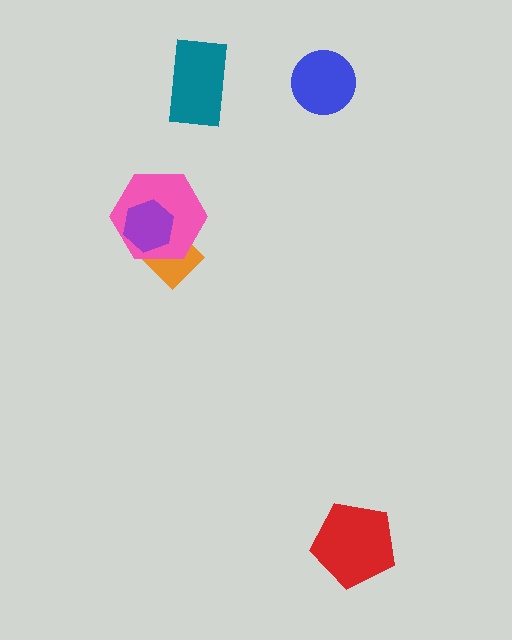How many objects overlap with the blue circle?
0 objects overlap with the blue circle.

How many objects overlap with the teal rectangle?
0 objects overlap with the teal rectangle.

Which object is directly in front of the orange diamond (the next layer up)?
The pink hexagon is directly in front of the orange diamond.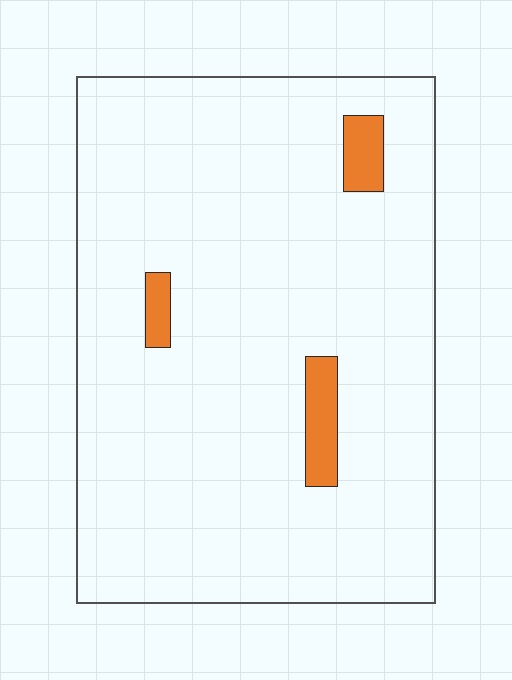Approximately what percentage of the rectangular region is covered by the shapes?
Approximately 5%.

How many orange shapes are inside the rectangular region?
3.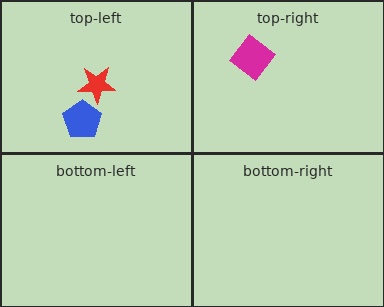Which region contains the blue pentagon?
The top-left region.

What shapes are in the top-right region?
The magenta diamond.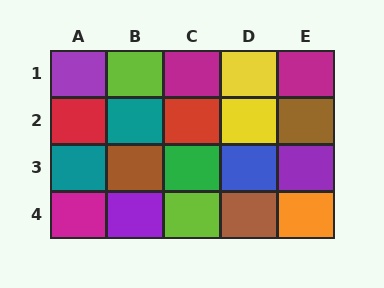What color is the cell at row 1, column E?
Magenta.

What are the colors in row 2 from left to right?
Red, teal, red, yellow, brown.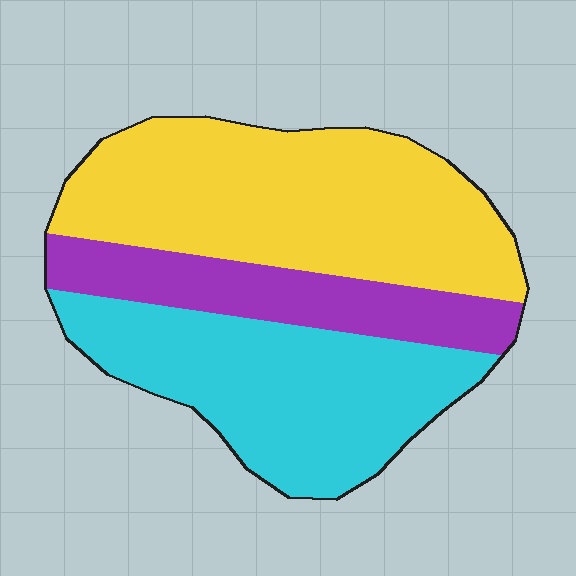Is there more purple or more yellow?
Yellow.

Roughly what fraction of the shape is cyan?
Cyan covers roughly 35% of the shape.